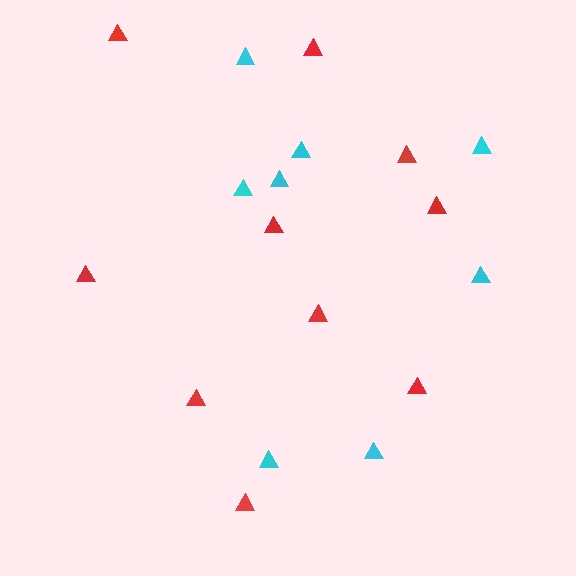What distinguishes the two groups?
There are 2 groups: one group of cyan triangles (8) and one group of red triangles (10).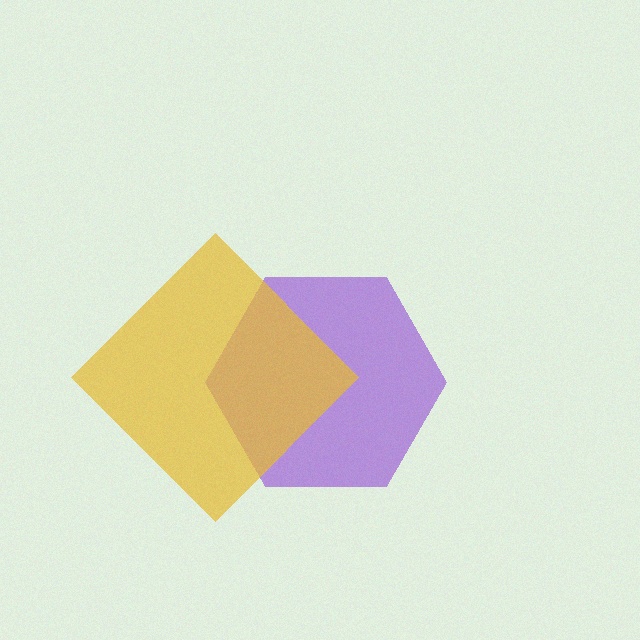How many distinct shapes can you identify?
There are 2 distinct shapes: a purple hexagon, a yellow diamond.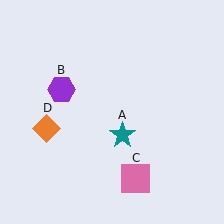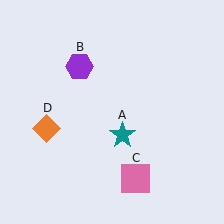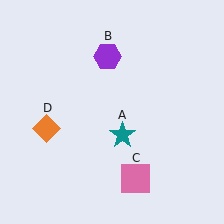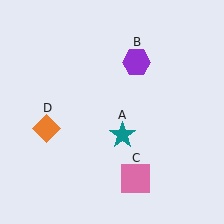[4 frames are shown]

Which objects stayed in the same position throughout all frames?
Teal star (object A) and pink square (object C) and orange diamond (object D) remained stationary.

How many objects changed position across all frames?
1 object changed position: purple hexagon (object B).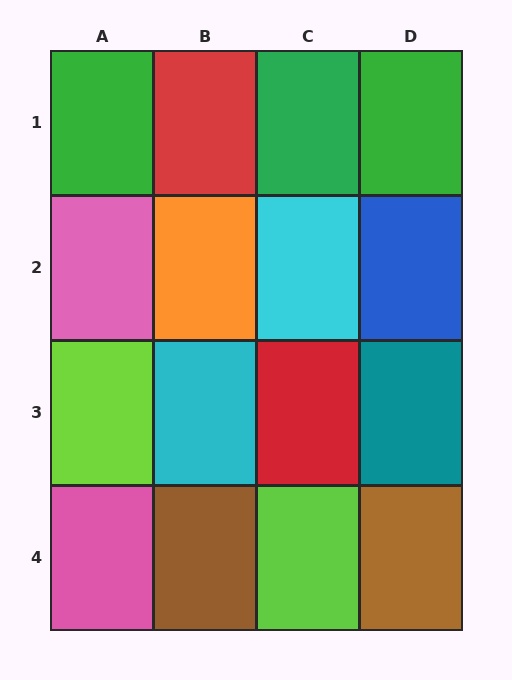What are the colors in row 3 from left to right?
Lime, cyan, red, teal.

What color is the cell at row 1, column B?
Red.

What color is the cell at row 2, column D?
Blue.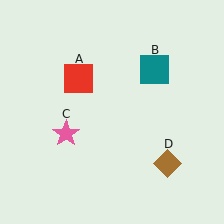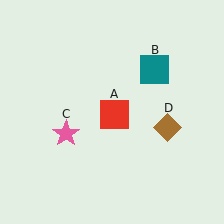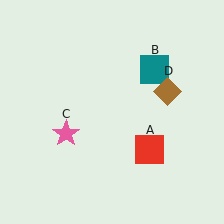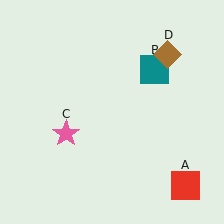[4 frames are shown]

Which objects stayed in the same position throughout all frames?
Teal square (object B) and pink star (object C) remained stationary.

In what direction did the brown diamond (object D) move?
The brown diamond (object D) moved up.